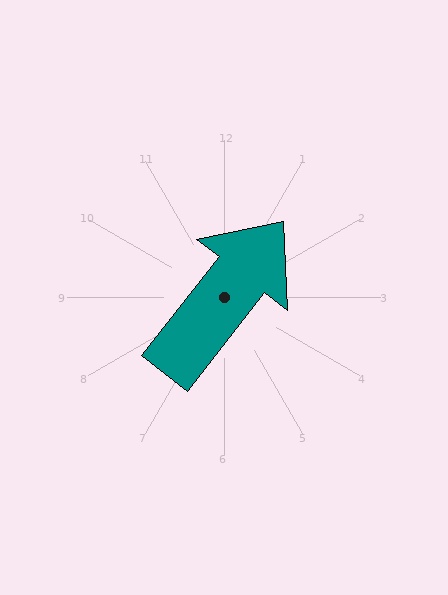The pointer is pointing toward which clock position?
Roughly 1 o'clock.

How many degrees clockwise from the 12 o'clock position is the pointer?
Approximately 38 degrees.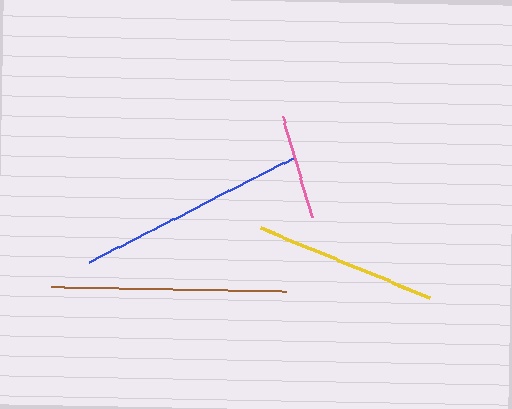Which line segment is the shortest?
The pink line is the shortest at approximately 105 pixels.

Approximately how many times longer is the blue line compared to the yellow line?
The blue line is approximately 1.3 times the length of the yellow line.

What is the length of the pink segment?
The pink segment is approximately 105 pixels long.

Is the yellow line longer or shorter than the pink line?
The yellow line is longer than the pink line.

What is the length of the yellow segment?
The yellow segment is approximately 183 pixels long.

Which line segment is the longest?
The brown line is the longest at approximately 235 pixels.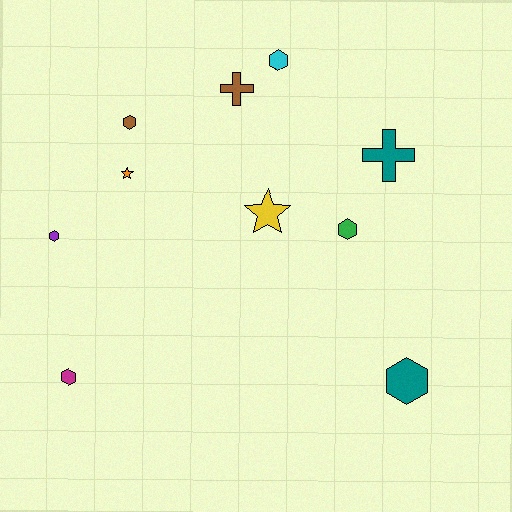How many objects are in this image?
There are 10 objects.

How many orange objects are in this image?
There is 1 orange object.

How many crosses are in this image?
There are 2 crosses.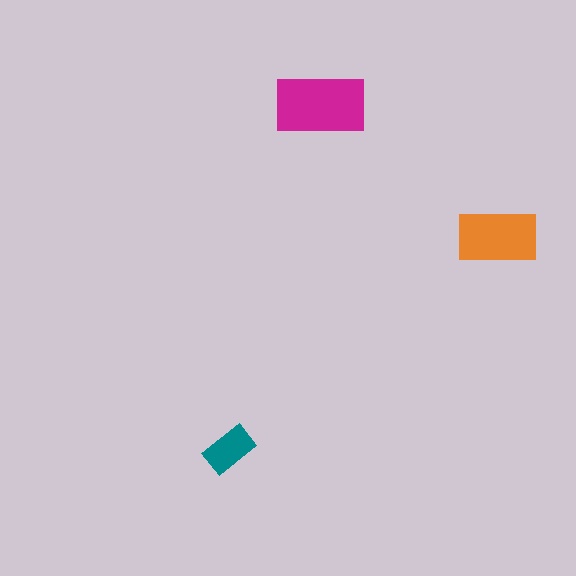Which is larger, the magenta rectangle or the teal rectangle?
The magenta one.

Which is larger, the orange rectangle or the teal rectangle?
The orange one.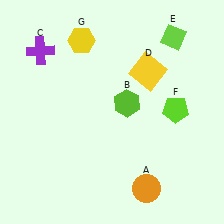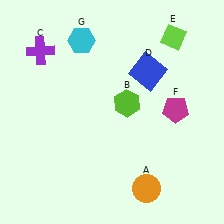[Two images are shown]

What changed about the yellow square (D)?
In Image 1, D is yellow. In Image 2, it changed to blue.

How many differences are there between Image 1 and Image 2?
There are 3 differences between the two images.